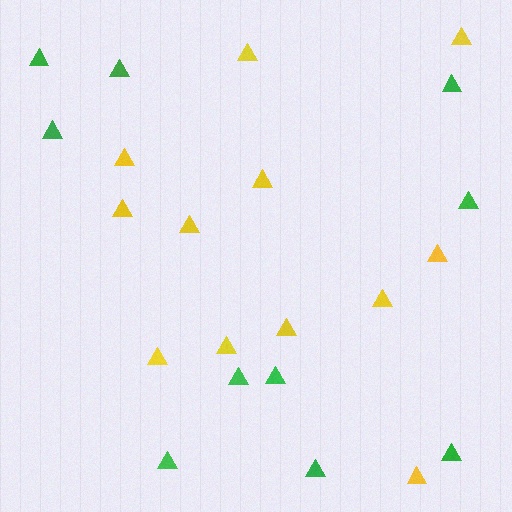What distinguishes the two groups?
There are 2 groups: one group of yellow triangles (12) and one group of green triangles (10).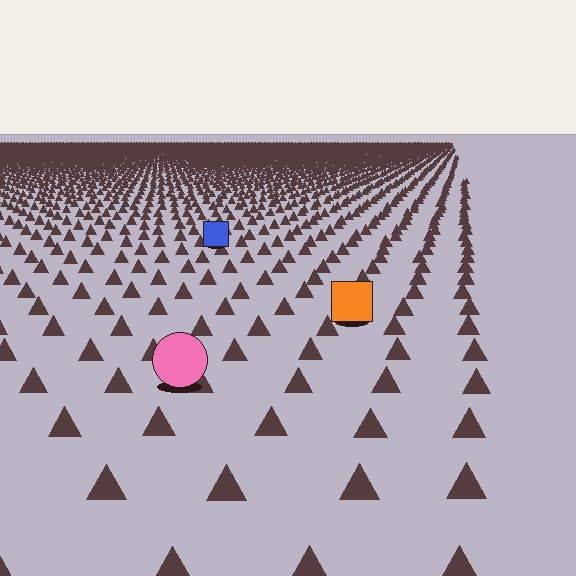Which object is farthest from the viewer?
The blue square is farthest from the viewer. It appears smaller and the ground texture around it is denser.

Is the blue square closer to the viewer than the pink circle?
No. The pink circle is closer — you can tell from the texture gradient: the ground texture is coarser near it.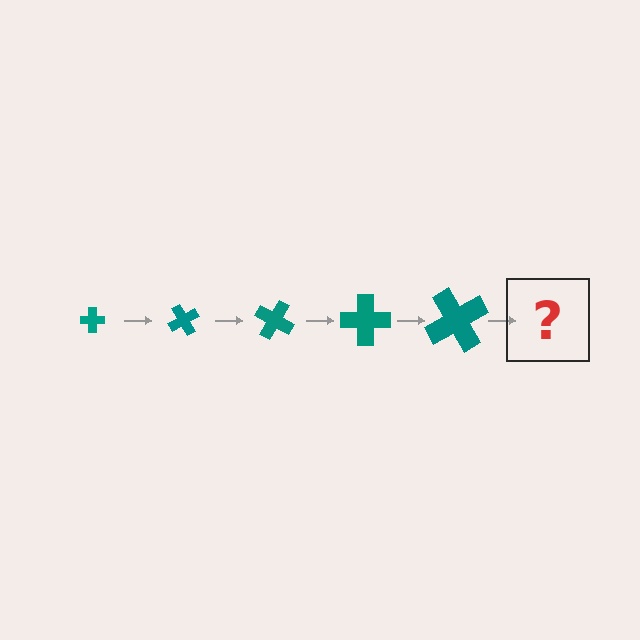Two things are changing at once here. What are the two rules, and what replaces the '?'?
The two rules are that the cross grows larger each step and it rotates 60 degrees each step. The '?' should be a cross, larger than the previous one and rotated 300 degrees from the start.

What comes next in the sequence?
The next element should be a cross, larger than the previous one and rotated 300 degrees from the start.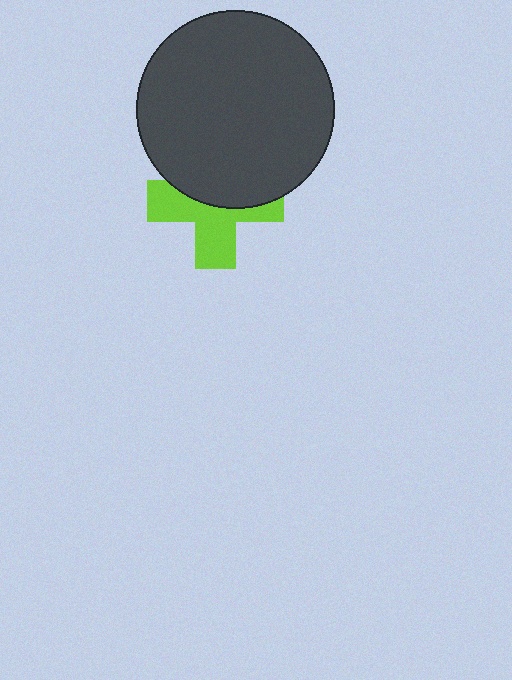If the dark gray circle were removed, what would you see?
You would see the complete lime cross.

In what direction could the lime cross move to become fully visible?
The lime cross could move down. That would shift it out from behind the dark gray circle entirely.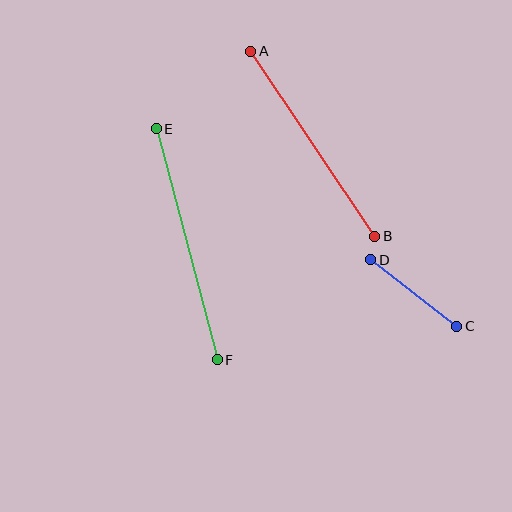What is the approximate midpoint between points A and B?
The midpoint is at approximately (313, 144) pixels.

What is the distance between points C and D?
The distance is approximately 108 pixels.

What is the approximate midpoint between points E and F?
The midpoint is at approximately (187, 244) pixels.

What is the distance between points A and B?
The distance is approximately 223 pixels.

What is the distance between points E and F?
The distance is approximately 239 pixels.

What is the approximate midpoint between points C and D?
The midpoint is at approximately (414, 293) pixels.